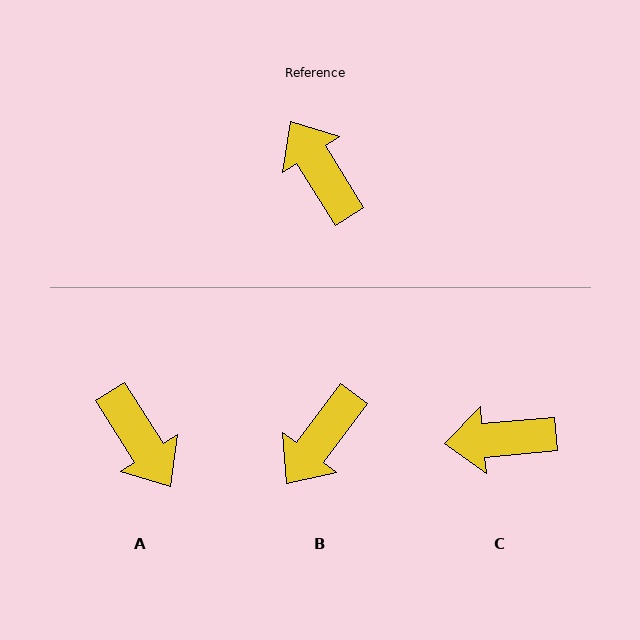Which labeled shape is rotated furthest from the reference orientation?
A, about 179 degrees away.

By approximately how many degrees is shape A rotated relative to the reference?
Approximately 179 degrees clockwise.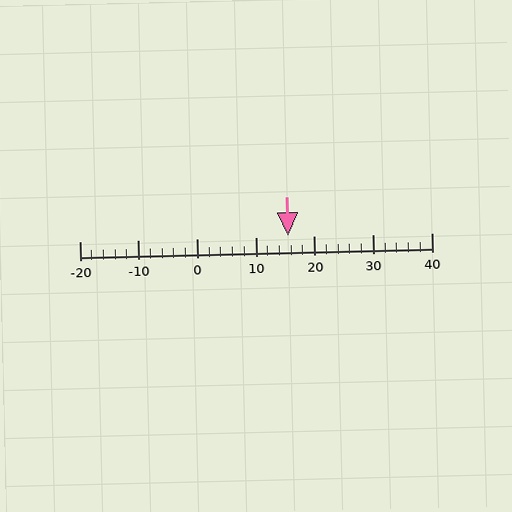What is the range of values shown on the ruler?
The ruler shows values from -20 to 40.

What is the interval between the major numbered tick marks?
The major tick marks are spaced 10 units apart.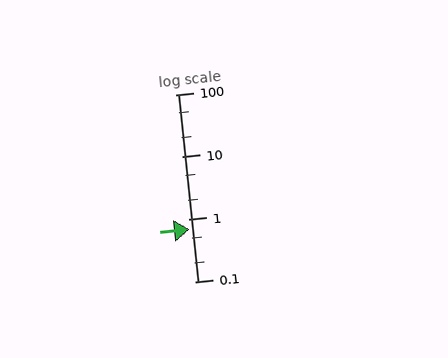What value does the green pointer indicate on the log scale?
The pointer indicates approximately 0.69.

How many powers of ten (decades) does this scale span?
The scale spans 3 decades, from 0.1 to 100.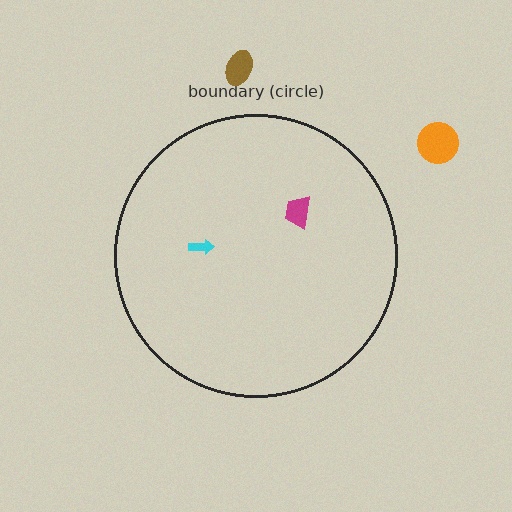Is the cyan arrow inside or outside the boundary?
Inside.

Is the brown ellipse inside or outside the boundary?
Outside.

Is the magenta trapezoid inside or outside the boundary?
Inside.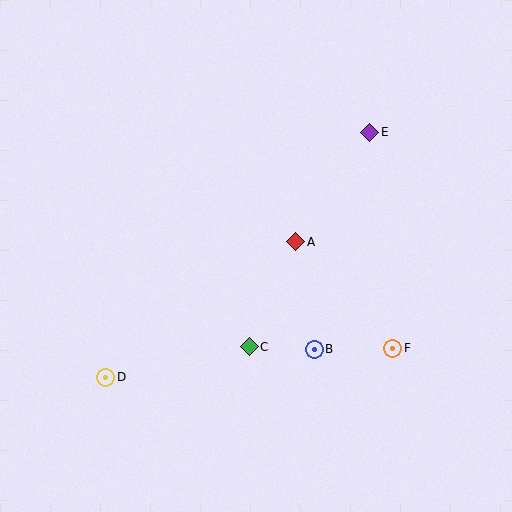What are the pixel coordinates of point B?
Point B is at (314, 349).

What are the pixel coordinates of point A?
Point A is at (296, 242).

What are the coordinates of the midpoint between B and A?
The midpoint between B and A is at (305, 296).